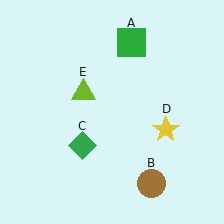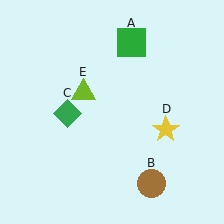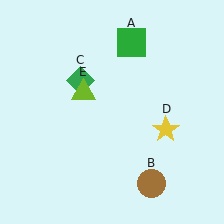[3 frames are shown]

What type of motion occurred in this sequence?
The green diamond (object C) rotated clockwise around the center of the scene.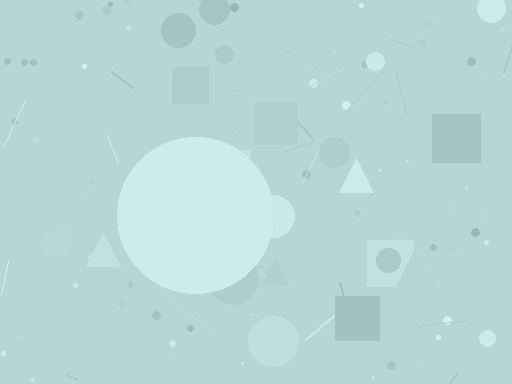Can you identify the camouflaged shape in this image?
The camouflaged shape is a circle.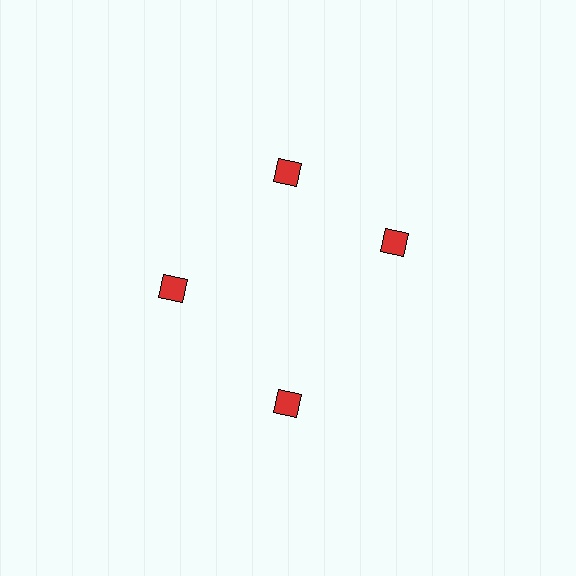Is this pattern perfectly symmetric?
No. The 4 red squares are arranged in a ring, but one element near the 3 o'clock position is rotated out of alignment along the ring, breaking the 4-fold rotational symmetry.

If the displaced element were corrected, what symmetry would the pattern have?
It would have 4-fold rotational symmetry — the pattern would map onto itself every 90 degrees.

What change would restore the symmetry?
The symmetry would be restored by rotating it back into even spacing with its neighbors so that all 4 squares sit at equal angles and equal distance from the center.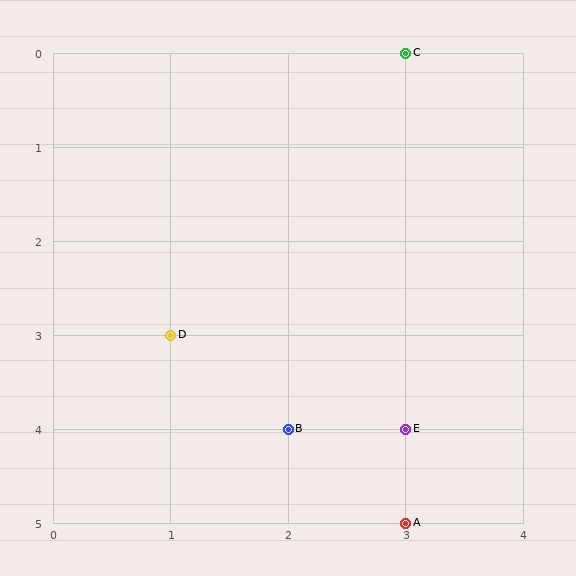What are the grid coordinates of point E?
Point E is at grid coordinates (3, 4).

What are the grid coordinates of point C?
Point C is at grid coordinates (3, 0).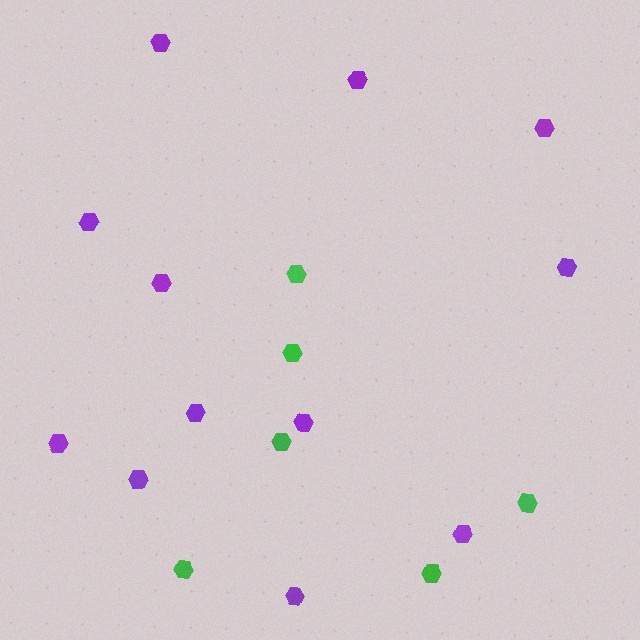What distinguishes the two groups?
There are 2 groups: one group of purple hexagons (12) and one group of green hexagons (6).